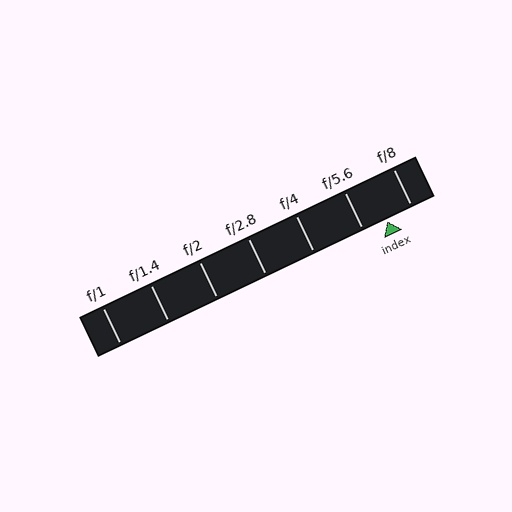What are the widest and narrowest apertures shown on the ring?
The widest aperture shown is f/1 and the narrowest is f/8.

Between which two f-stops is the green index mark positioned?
The index mark is between f/5.6 and f/8.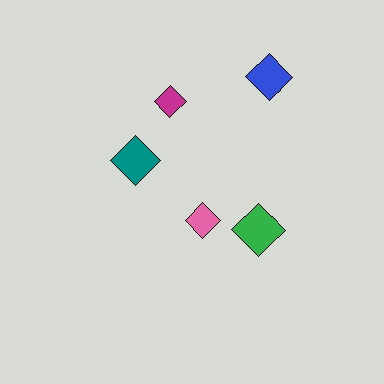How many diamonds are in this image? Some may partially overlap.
There are 5 diamonds.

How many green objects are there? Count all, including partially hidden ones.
There is 1 green object.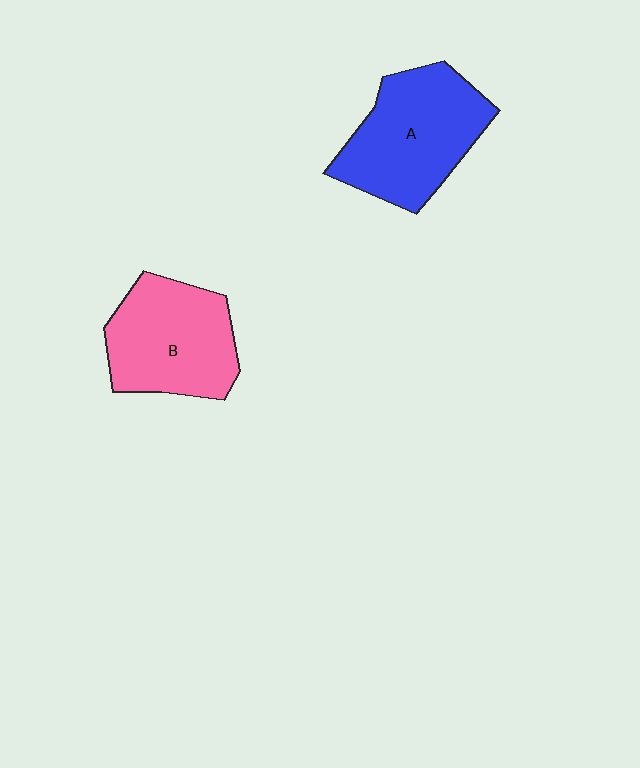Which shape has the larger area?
Shape A (blue).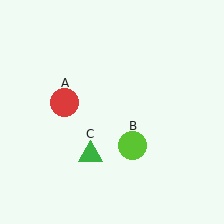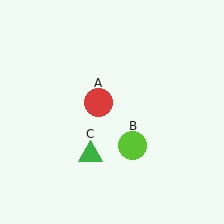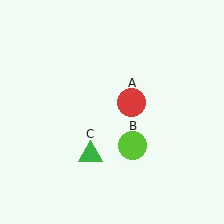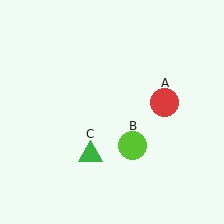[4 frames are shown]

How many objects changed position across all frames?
1 object changed position: red circle (object A).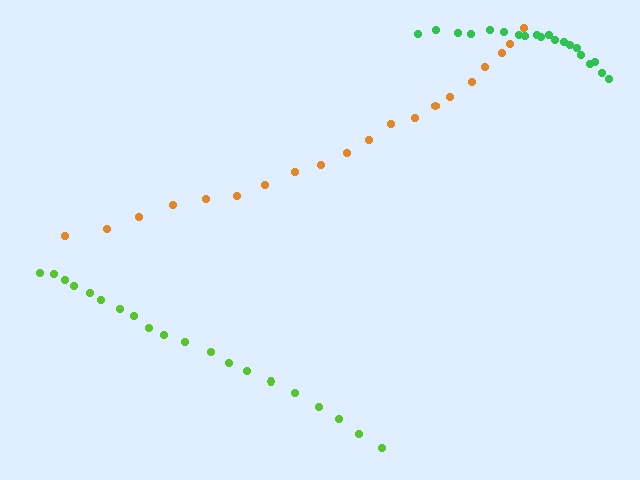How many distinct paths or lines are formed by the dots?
There are 3 distinct paths.